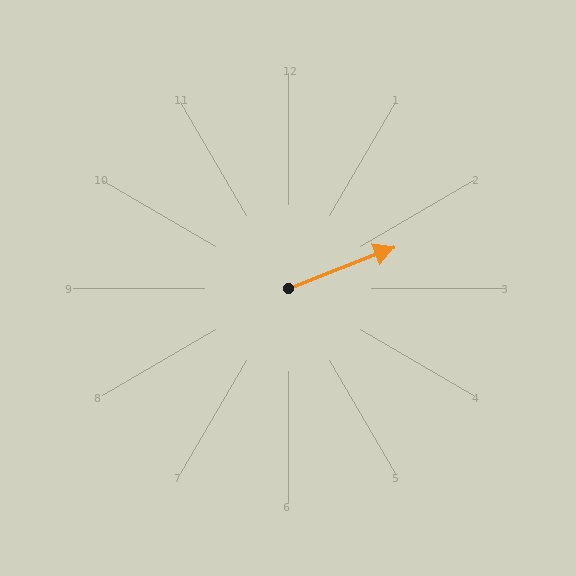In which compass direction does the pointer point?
East.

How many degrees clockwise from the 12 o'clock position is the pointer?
Approximately 69 degrees.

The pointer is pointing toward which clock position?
Roughly 2 o'clock.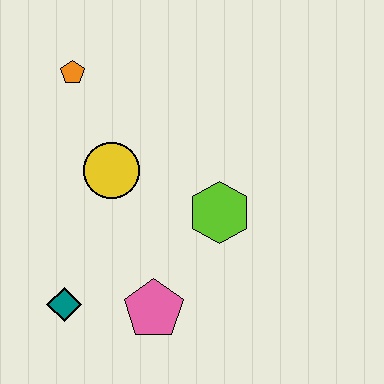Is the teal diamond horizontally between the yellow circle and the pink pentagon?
No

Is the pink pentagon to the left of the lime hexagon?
Yes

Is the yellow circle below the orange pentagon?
Yes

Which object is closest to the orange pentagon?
The yellow circle is closest to the orange pentagon.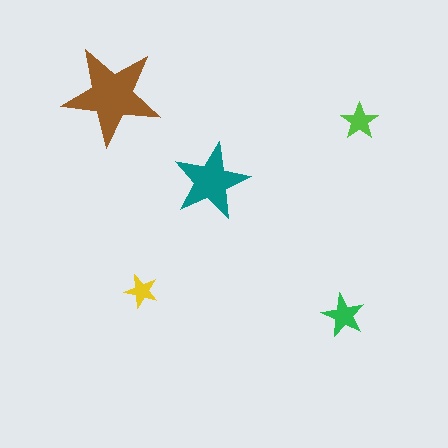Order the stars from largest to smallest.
the brown one, the teal one, the green one, the lime one, the yellow one.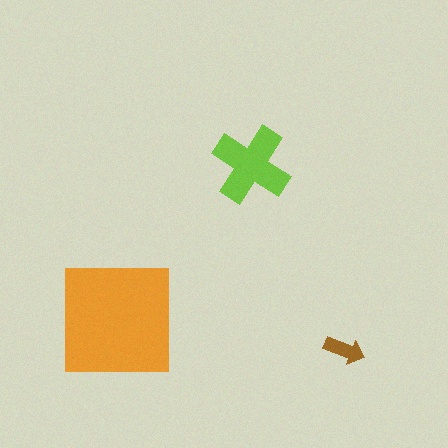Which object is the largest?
The orange square.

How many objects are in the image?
There are 3 objects in the image.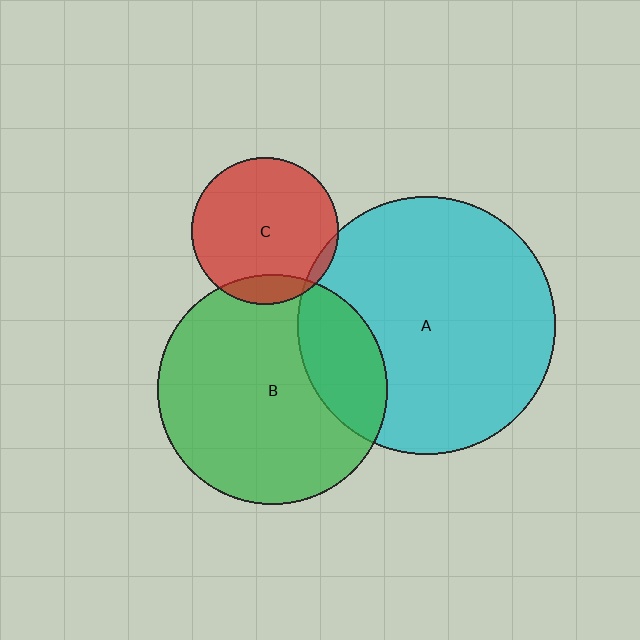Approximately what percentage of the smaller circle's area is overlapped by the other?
Approximately 10%.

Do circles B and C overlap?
Yes.